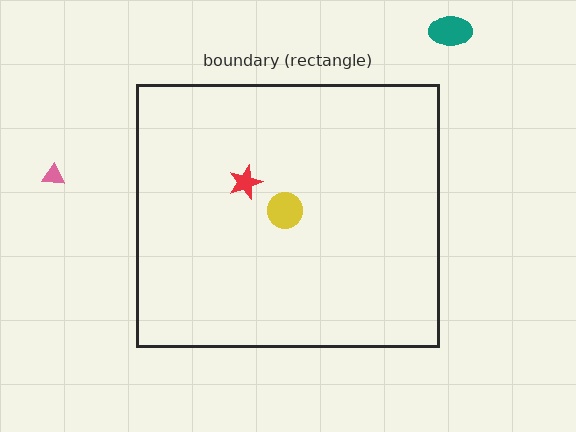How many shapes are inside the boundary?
2 inside, 2 outside.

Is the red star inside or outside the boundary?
Inside.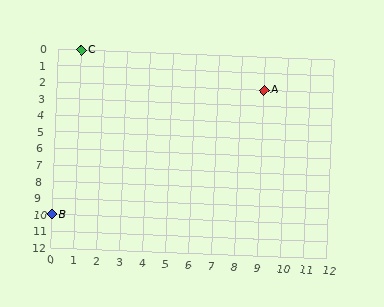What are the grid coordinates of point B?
Point B is at grid coordinates (0, 10).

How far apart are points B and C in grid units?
Points B and C are 1 column and 10 rows apart (about 10.0 grid units diagonally).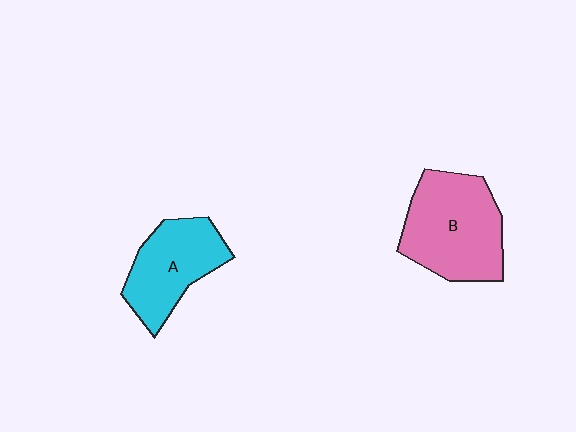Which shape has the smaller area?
Shape A (cyan).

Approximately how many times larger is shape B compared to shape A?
Approximately 1.3 times.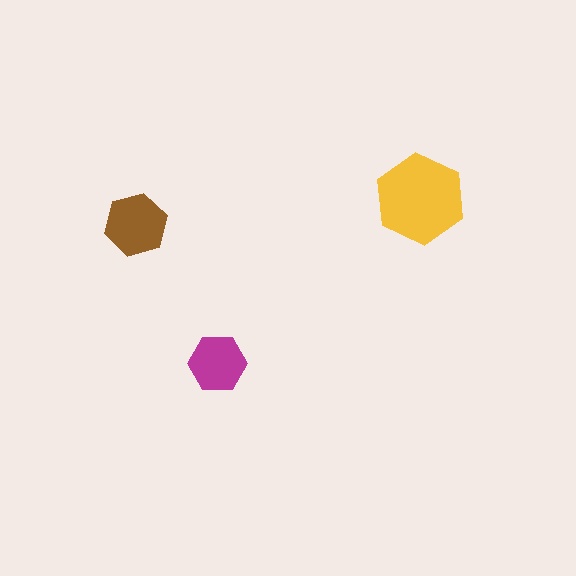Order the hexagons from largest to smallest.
the yellow one, the brown one, the magenta one.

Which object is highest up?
The yellow hexagon is topmost.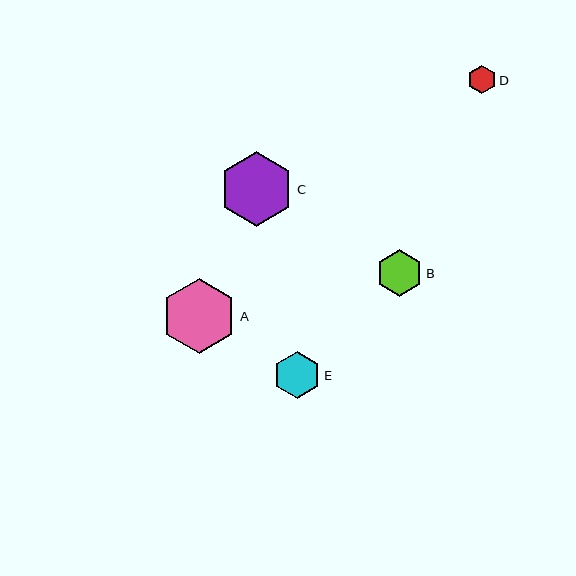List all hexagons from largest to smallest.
From largest to smallest: A, C, B, E, D.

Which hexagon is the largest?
Hexagon A is the largest with a size of approximately 75 pixels.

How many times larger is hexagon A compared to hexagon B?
Hexagon A is approximately 1.6 times the size of hexagon B.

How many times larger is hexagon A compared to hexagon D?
Hexagon A is approximately 2.6 times the size of hexagon D.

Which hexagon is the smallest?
Hexagon D is the smallest with a size of approximately 28 pixels.